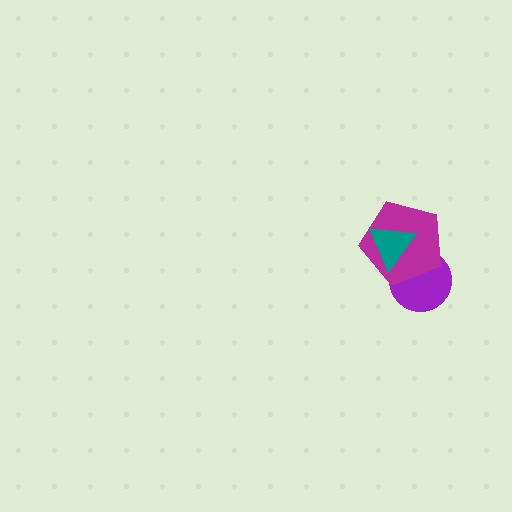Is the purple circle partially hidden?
Yes, it is partially covered by another shape.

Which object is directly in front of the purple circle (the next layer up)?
The magenta pentagon is directly in front of the purple circle.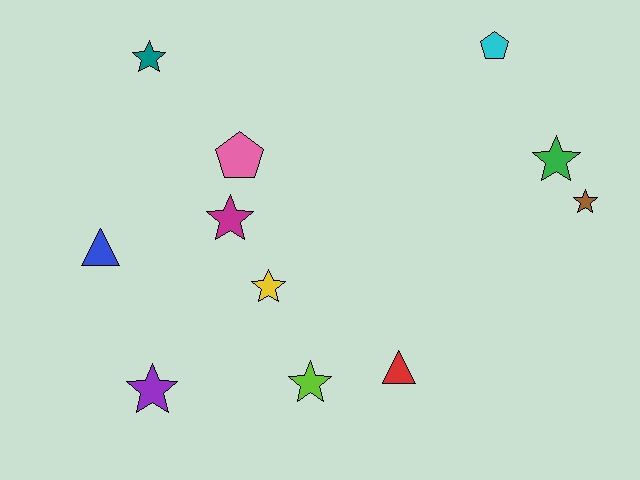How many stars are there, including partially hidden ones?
There are 7 stars.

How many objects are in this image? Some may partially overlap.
There are 11 objects.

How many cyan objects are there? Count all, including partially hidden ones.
There is 1 cyan object.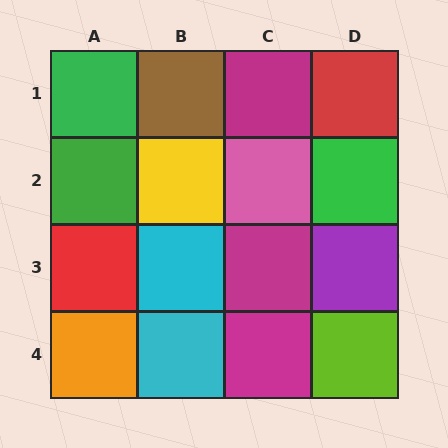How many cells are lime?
1 cell is lime.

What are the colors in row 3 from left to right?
Red, cyan, magenta, purple.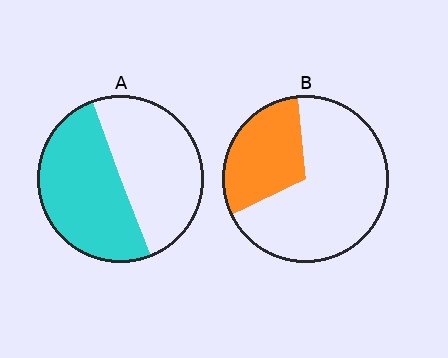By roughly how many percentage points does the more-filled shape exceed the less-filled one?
By roughly 20 percentage points (A over B).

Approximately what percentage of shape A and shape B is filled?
A is approximately 50% and B is approximately 30%.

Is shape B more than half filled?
No.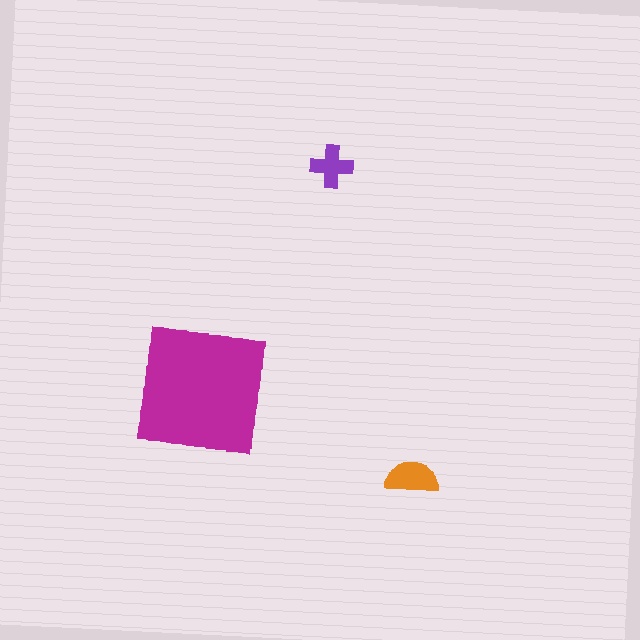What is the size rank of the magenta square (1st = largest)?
1st.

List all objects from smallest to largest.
The purple cross, the orange semicircle, the magenta square.